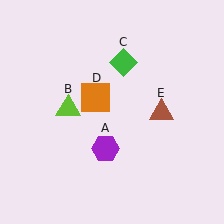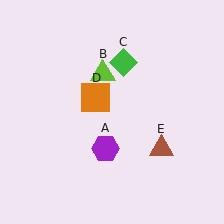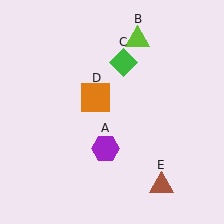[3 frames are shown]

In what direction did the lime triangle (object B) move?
The lime triangle (object B) moved up and to the right.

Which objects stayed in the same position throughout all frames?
Purple hexagon (object A) and green diamond (object C) and orange square (object D) remained stationary.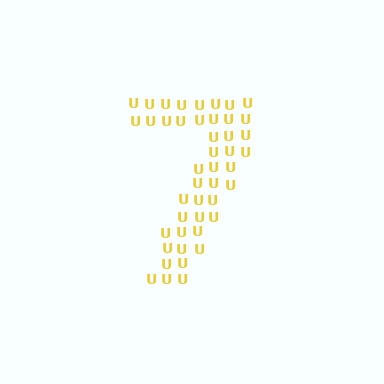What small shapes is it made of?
It is made of small letter U's.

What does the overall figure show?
The overall figure shows the digit 7.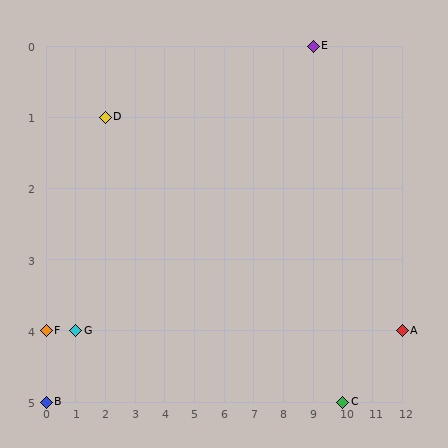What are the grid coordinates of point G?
Point G is at grid coordinates (1, 4).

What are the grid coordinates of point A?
Point A is at grid coordinates (12, 4).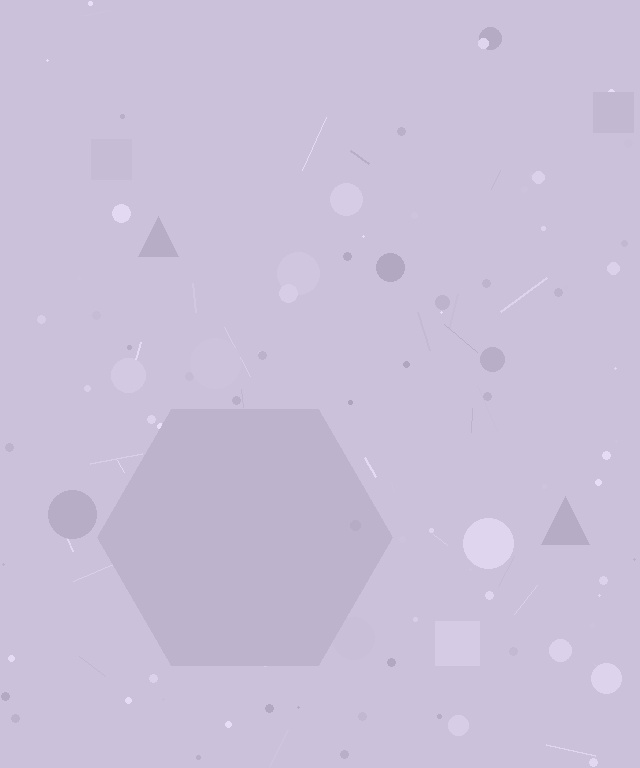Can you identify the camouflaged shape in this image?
The camouflaged shape is a hexagon.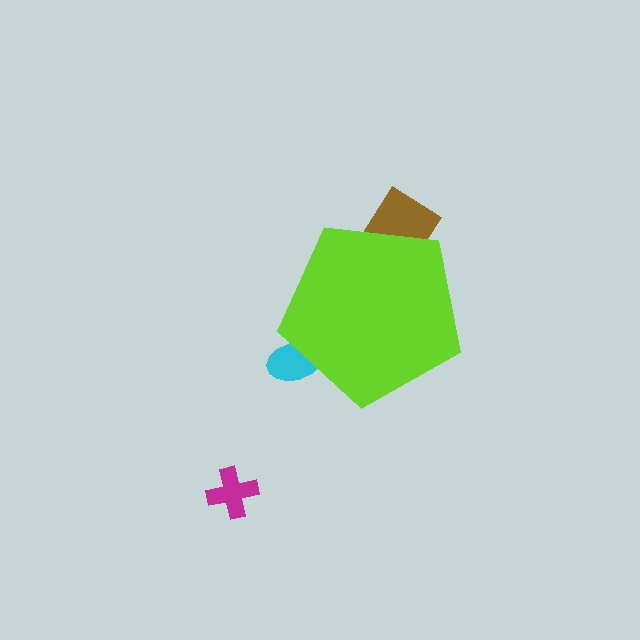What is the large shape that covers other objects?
A lime pentagon.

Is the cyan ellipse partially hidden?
Yes, the cyan ellipse is partially hidden behind the lime pentagon.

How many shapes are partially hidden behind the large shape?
2 shapes are partially hidden.